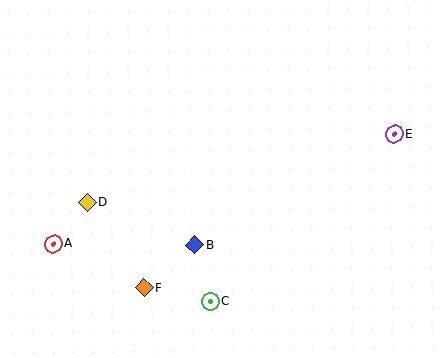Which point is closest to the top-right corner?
Point E is closest to the top-right corner.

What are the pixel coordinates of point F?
Point F is at (144, 288).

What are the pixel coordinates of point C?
Point C is at (210, 301).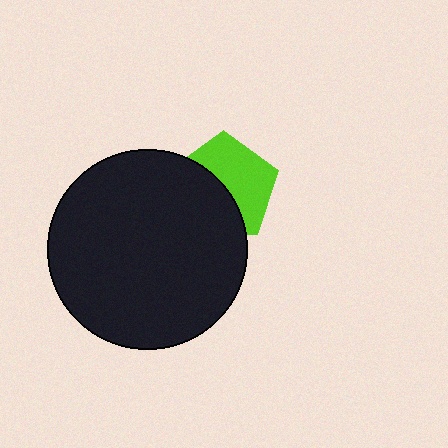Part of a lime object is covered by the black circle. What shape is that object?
It is a pentagon.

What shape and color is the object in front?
The object in front is a black circle.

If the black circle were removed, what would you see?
You would see the complete lime pentagon.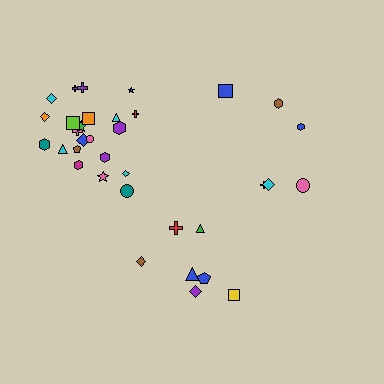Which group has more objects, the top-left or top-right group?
The top-left group.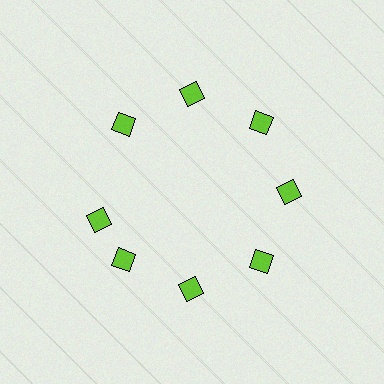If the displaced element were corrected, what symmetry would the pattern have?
It would have 8-fold rotational symmetry — the pattern would map onto itself every 45 degrees.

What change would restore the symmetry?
The symmetry would be restored by rotating it back into even spacing with its neighbors so that all 8 diamonds sit at equal angles and equal distance from the center.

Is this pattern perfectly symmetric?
No. The 8 lime diamonds are arranged in a ring, but one element near the 9 o'clock position is rotated out of alignment along the ring, breaking the 8-fold rotational symmetry.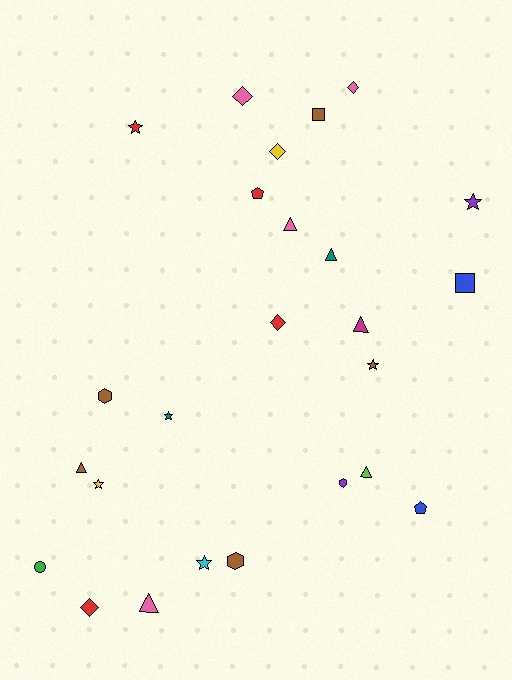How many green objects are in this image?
There is 1 green object.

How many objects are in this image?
There are 25 objects.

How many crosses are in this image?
There are no crosses.